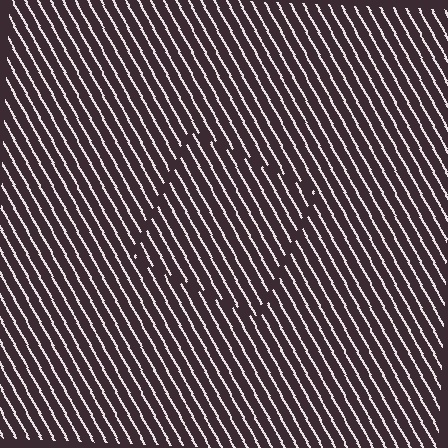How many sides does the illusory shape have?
4 sides — the line-ends trace a square.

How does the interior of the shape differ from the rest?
The interior of the shape contains the same grating, shifted by half a period — the contour is defined by the phase discontinuity where line-ends from the inner and outer gratings abut.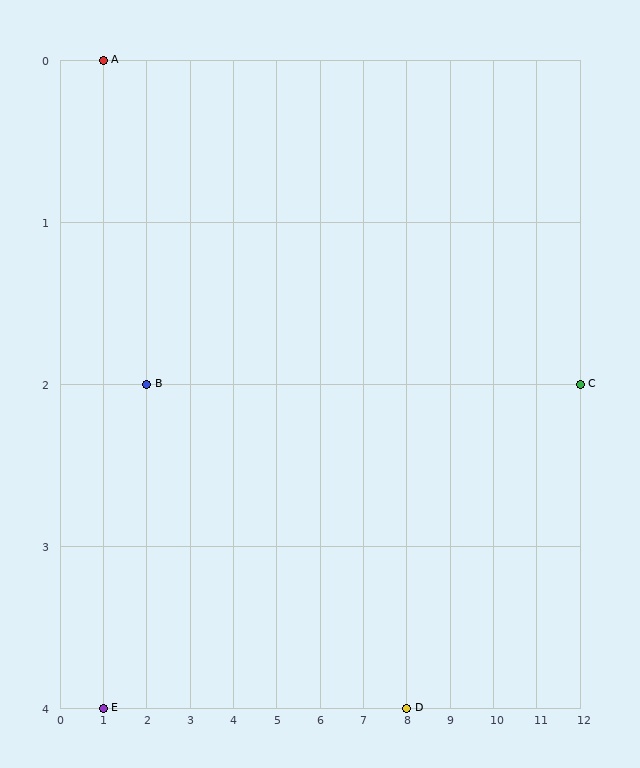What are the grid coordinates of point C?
Point C is at grid coordinates (12, 2).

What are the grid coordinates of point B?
Point B is at grid coordinates (2, 2).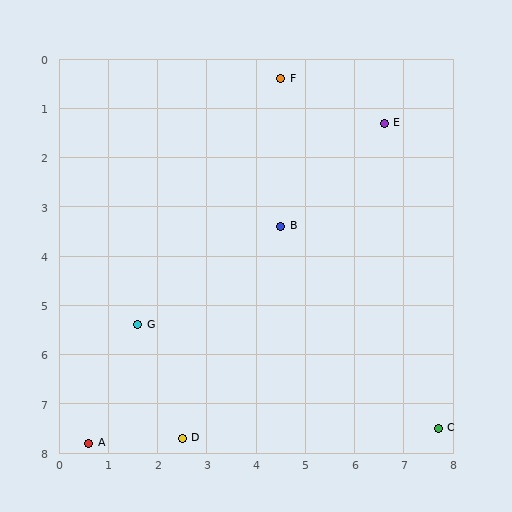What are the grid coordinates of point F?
Point F is at approximately (4.5, 0.4).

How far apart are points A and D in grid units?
Points A and D are about 1.9 grid units apart.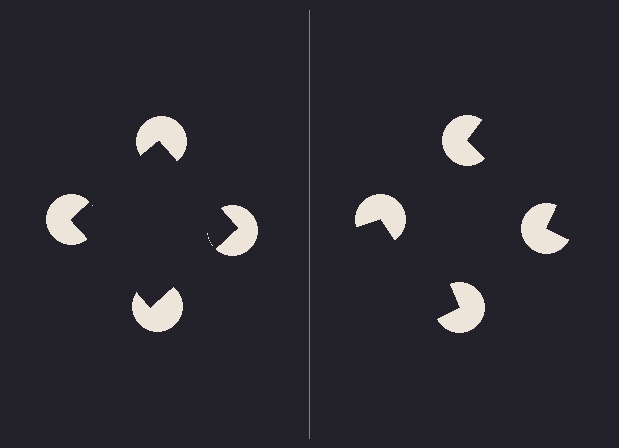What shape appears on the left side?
An illusory square.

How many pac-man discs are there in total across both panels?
8 — 4 on each side.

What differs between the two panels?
The pac-man discs are positioned identically on both sides; only the wedge orientations differ. On the left they align to a square; on the right they are misaligned.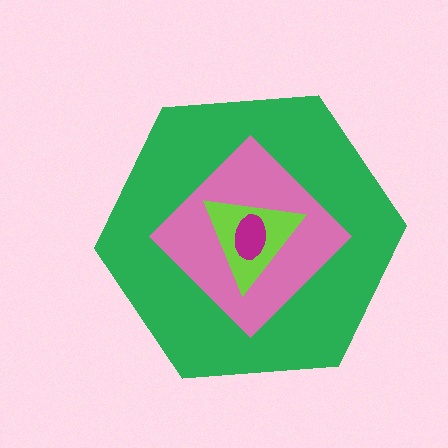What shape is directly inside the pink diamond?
The lime triangle.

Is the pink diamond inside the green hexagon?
Yes.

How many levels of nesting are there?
4.